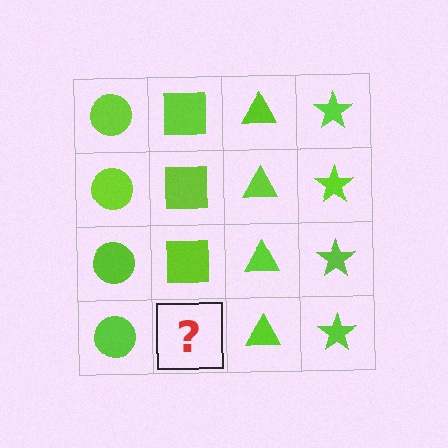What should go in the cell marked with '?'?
The missing cell should contain a lime square.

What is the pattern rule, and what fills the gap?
The rule is that each column has a consistent shape. The gap should be filled with a lime square.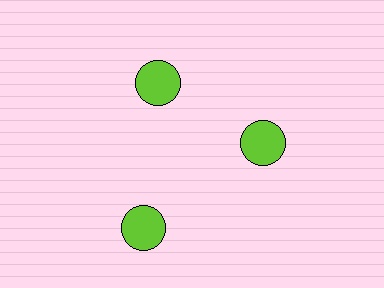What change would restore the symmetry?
The symmetry would be restored by moving it inward, back onto the ring so that all 3 circles sit at equal angles and equal distance from the center.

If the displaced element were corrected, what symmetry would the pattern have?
It would have 3-fold rotational symmetry — the pattern would map onto itself every 120 degrees.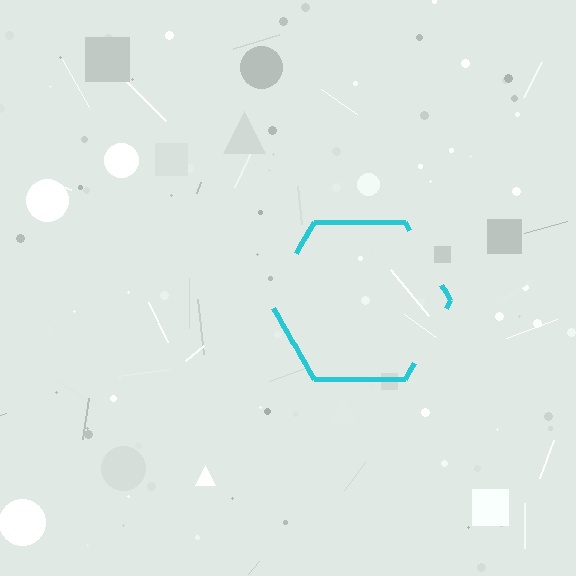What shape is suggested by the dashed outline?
The dashed outline suggests a hexagon.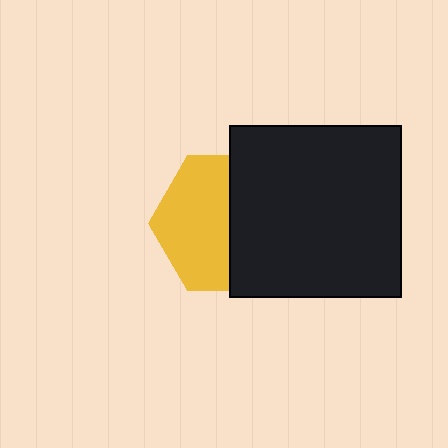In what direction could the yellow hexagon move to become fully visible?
The yellow hexagon could move left. That would shift it out from behind the black square entirely.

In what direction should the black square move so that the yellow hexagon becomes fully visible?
The black square should move right. That is the shortest direction to clear the overlap and leave the yellow hexagon fully visible.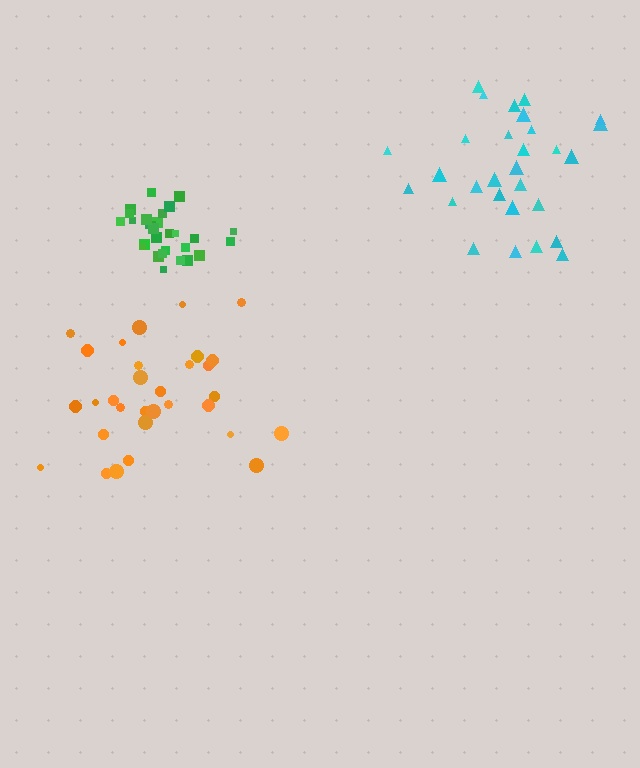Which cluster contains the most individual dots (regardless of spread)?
Orange (33).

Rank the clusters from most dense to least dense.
green, orange, cyan.